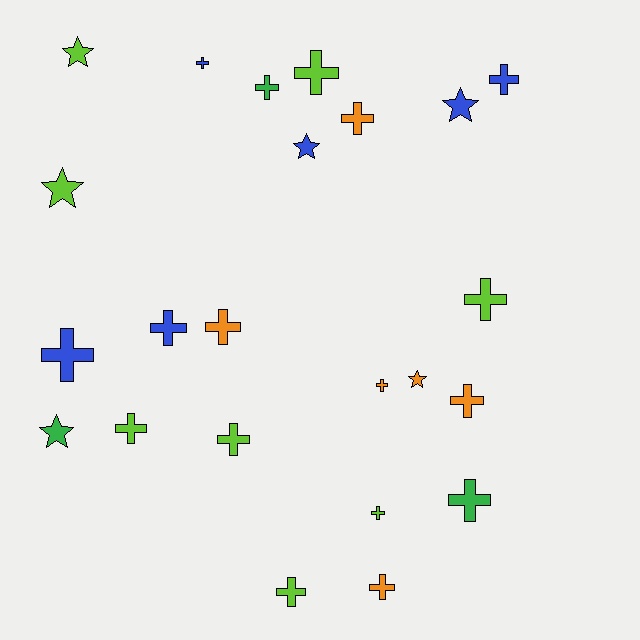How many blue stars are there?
There are 2 blue stars.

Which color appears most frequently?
Lime, with 8 objects.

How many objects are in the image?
There are 23 objects.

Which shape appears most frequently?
Cross, with 17 objects.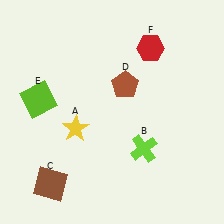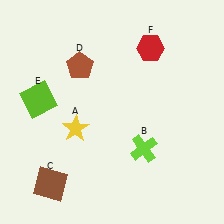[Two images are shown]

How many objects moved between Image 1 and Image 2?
1 object moved between the two images.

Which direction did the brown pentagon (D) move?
The brown pentagon (D) moved left.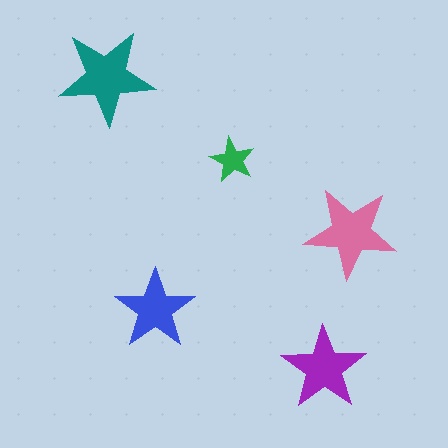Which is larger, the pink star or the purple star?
The pink one.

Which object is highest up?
The teal star is topmost.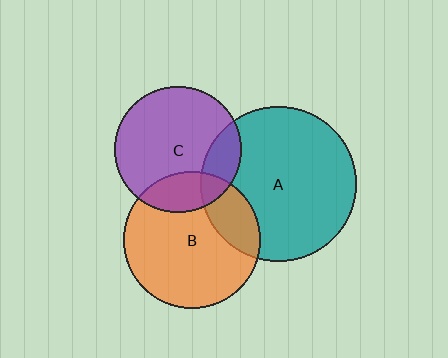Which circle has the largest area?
Circle A (teal).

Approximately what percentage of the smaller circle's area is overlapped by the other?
Approximately 20%.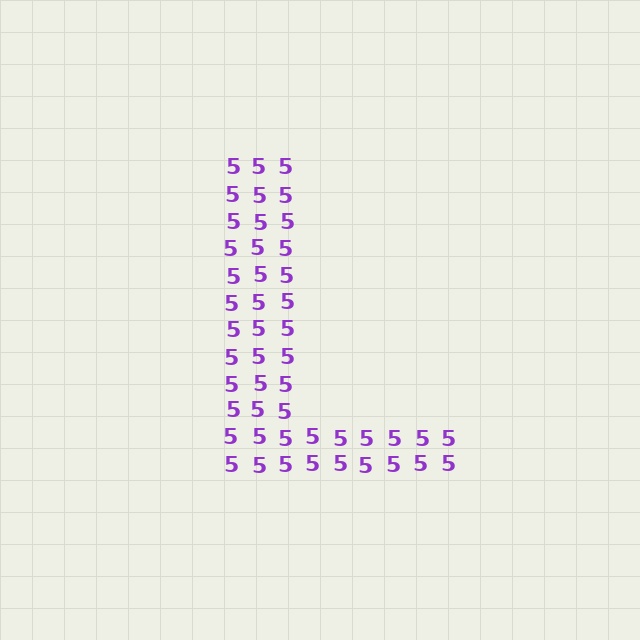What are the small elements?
The small elements are digit 5's.